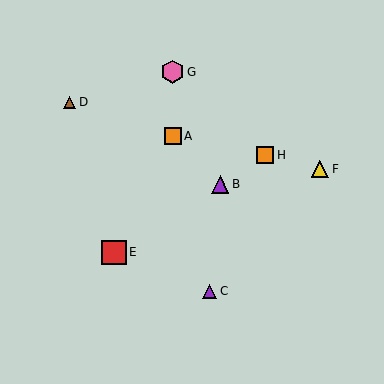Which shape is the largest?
The red square (labeled E) is the largest.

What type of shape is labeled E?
Shape E is a red square.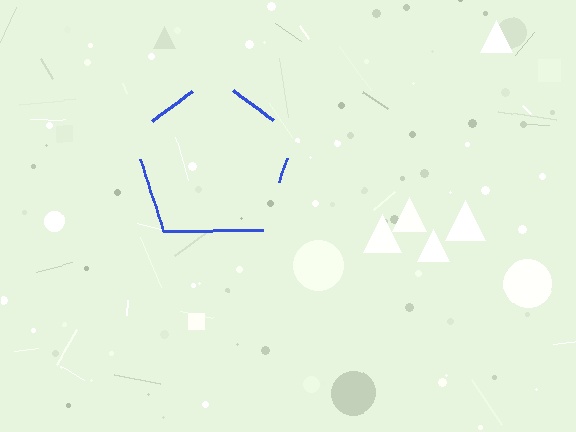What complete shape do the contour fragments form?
The contour fragments form a pentagon.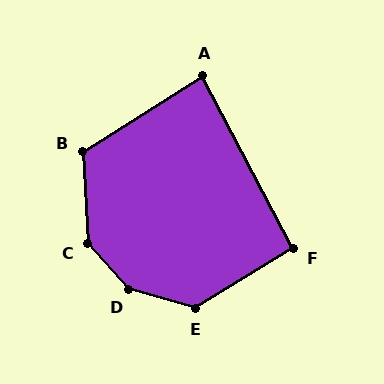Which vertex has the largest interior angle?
D, at approximately 147 degrees.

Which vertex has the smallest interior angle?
A, at approximately 86 degrees.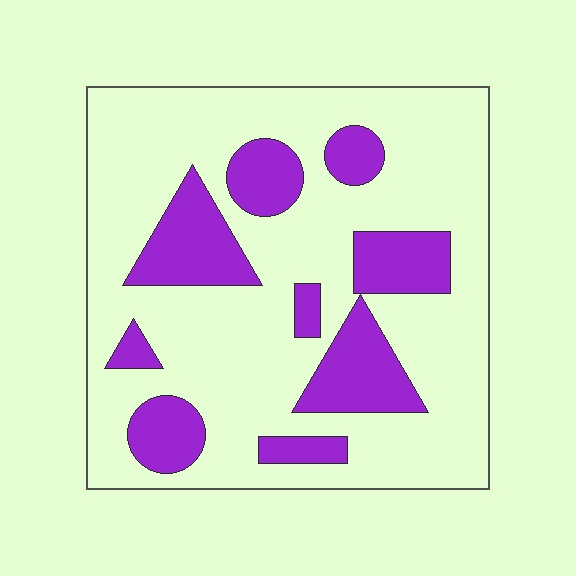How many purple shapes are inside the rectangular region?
9.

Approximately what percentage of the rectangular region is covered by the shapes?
Approximately 25%.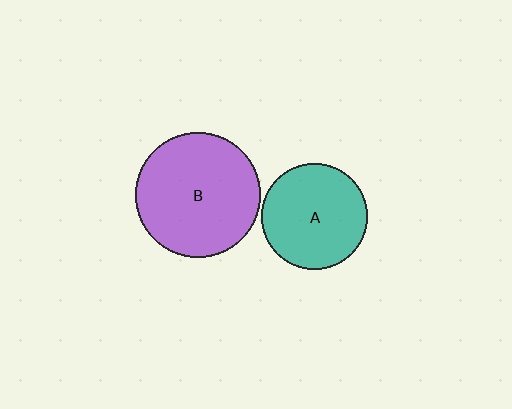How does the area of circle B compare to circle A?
Approximately 1.4 times.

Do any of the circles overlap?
No, none of the circles overlap.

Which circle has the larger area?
Circle B (purple).